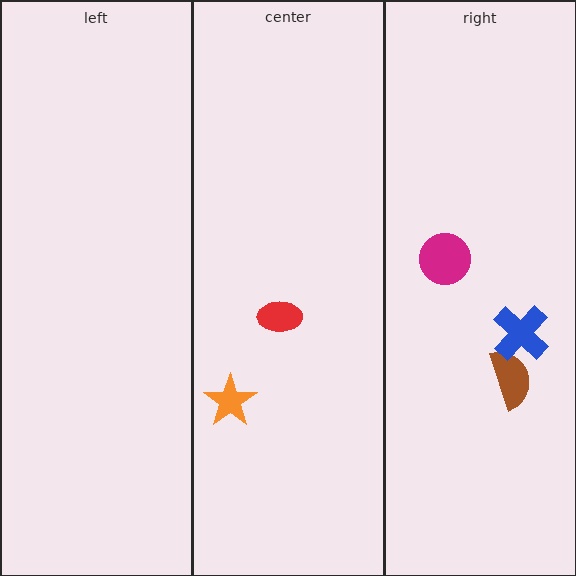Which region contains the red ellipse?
The center region.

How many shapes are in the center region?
2.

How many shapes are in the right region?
3.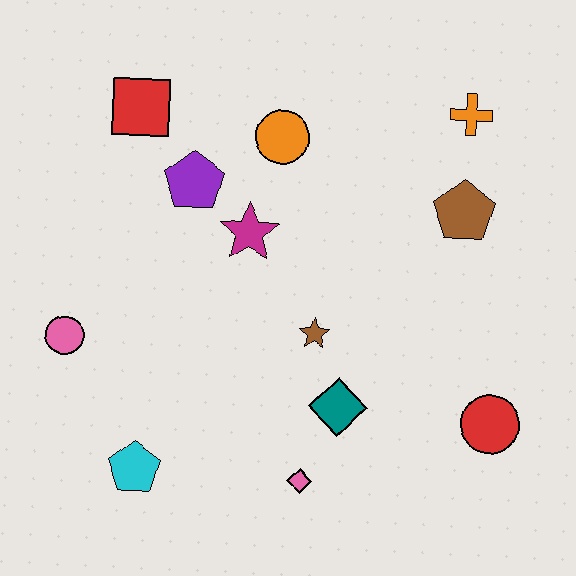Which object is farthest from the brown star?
The red square is farthest from the brown star.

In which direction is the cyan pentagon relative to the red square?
The cyan pentagon is below the red square.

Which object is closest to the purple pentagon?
The magenta star is closest to the purple pentagon.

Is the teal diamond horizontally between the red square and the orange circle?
No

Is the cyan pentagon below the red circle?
Yes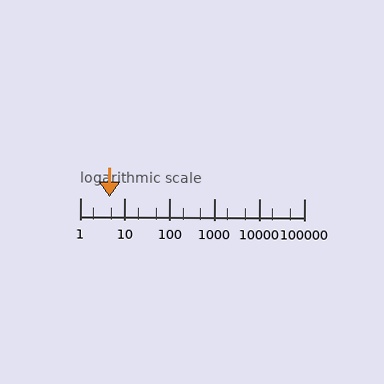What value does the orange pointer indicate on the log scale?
The pointer indicates approximately 4.5.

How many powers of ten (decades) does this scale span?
The scale spans 5 decades, from 1 to 100000.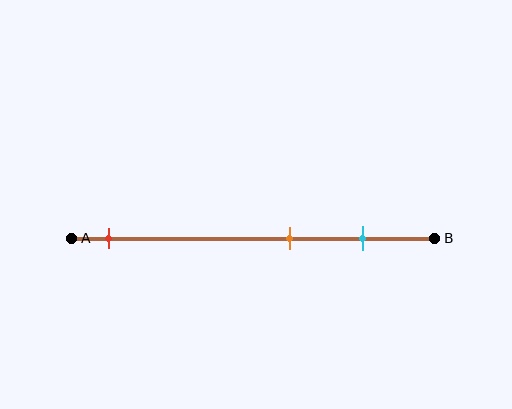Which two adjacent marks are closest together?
The orange and cyan marks are the closest adjacent pair.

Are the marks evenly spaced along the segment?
No, the marks are not evenly spaced.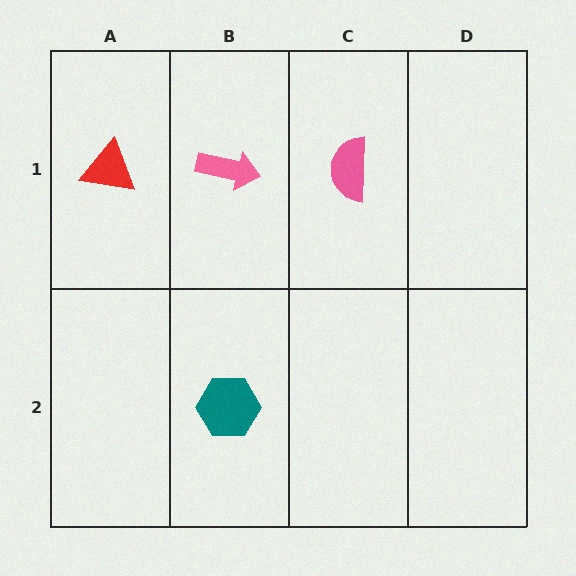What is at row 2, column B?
A teal hexagon.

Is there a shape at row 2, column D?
No, that cell is empty.